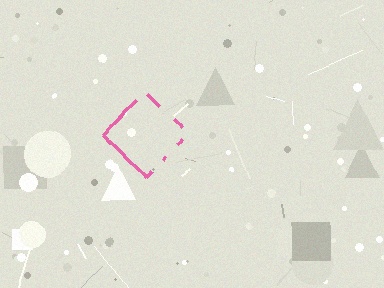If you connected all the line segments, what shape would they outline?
They would outline a diamond.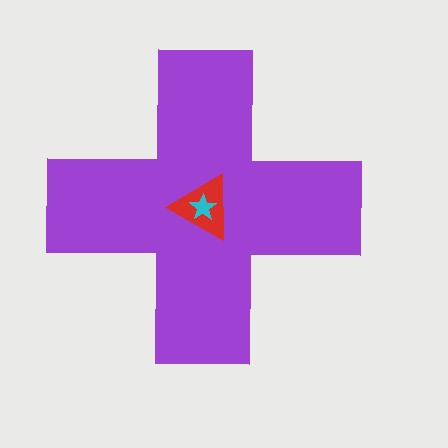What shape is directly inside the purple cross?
The red triangle.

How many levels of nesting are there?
3.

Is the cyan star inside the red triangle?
Yes.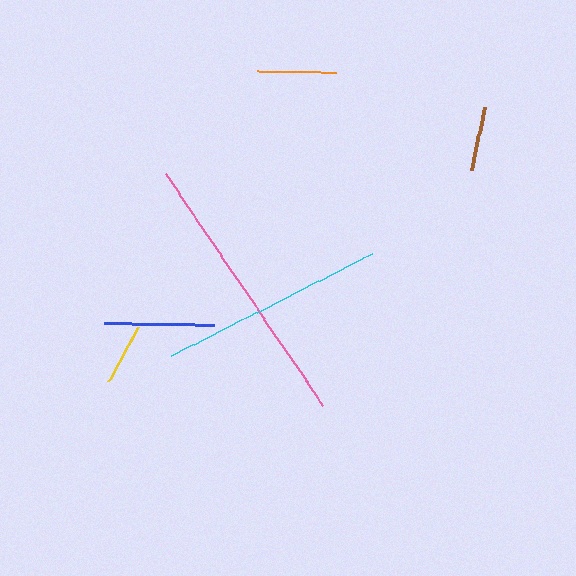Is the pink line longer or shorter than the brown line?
The pink line is longer than the brown line.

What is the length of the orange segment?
The orange segment is approximately 79 pixels long.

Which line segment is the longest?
The pink line is the longest at approximately 279 pixels.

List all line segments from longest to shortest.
From longest to shortest: pink, cyan, blue, orange, brown, yellow.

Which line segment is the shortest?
The yellow line is the shortest at approximately 62 pixels.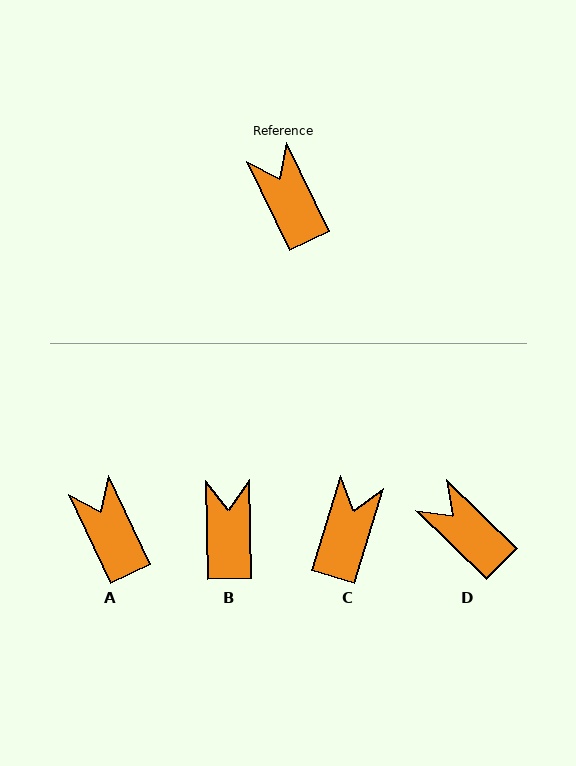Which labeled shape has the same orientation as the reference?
A.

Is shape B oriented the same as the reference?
No, it is off by about 25 degrees.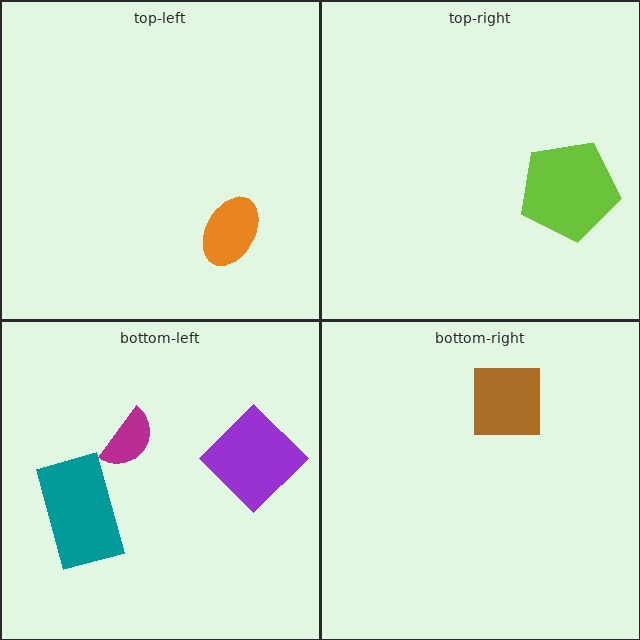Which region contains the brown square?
The bottom-right region.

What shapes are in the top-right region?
The lime pentagon.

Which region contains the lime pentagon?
The top-right region.